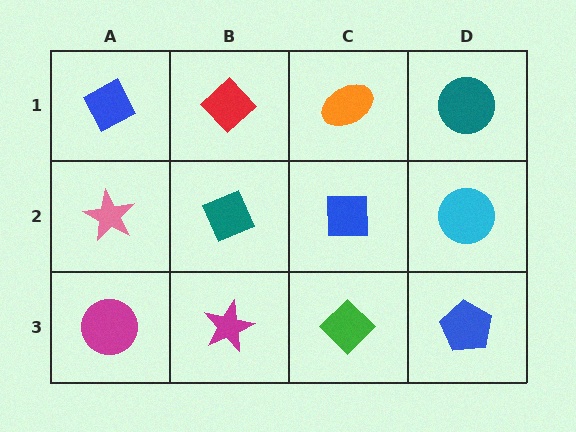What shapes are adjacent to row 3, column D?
A cyan circle (row 2, column D), a green diamond (row 3, column C).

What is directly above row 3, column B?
A teal diamond.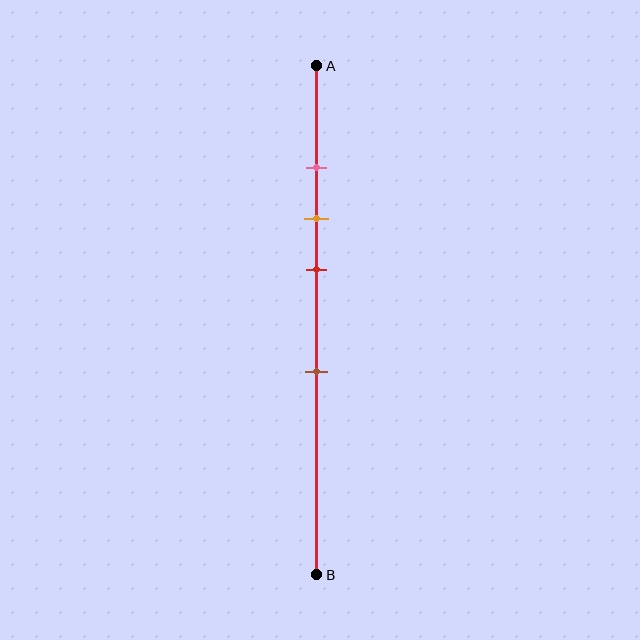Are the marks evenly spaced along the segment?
No, the marks are not evenly spaced.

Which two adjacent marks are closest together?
The pink and orange marks are the closest adjacent pair.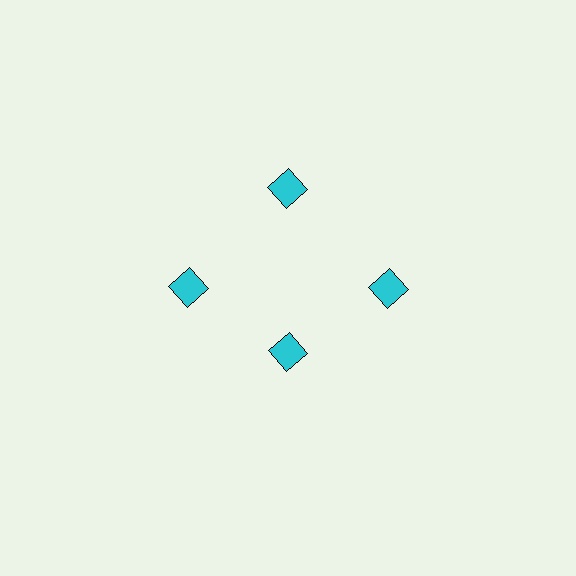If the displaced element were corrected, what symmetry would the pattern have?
It would have 4-fold rotational symmetry — the pattern would map onto itself every 90 degrees.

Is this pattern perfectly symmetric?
No. The 4 cyan diamonds are arranged in a ring, but one element near the 6 o'clock position is pulled inward toward the center, breaking the 4-fold rotational symmetry.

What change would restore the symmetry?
The symmetry would be restored by moving it outward, back onto the ring so that all 4 diamonds sit at equal angles and equal distance from the center.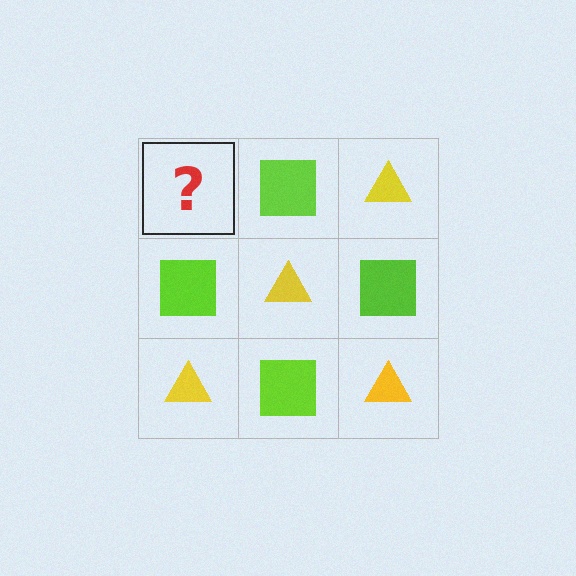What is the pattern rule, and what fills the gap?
The rule is that it alternates yellow triangle and lime square in a checkerboard pattern. The gap should be filled with a yellow triangle.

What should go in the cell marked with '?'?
The missing cell should contain a yellow triangle.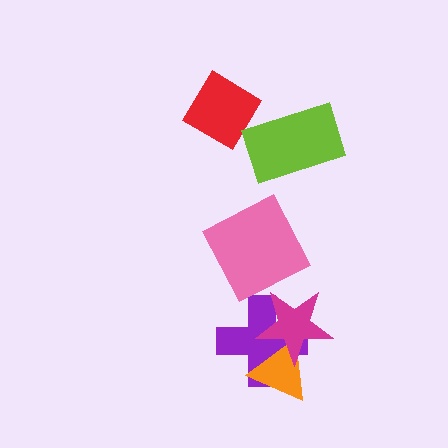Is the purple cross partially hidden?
Yes, it is partially covered by another shape.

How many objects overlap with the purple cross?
2 objects overlap with the purple cross.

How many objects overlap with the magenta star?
2 objects overlap with the magenta star.